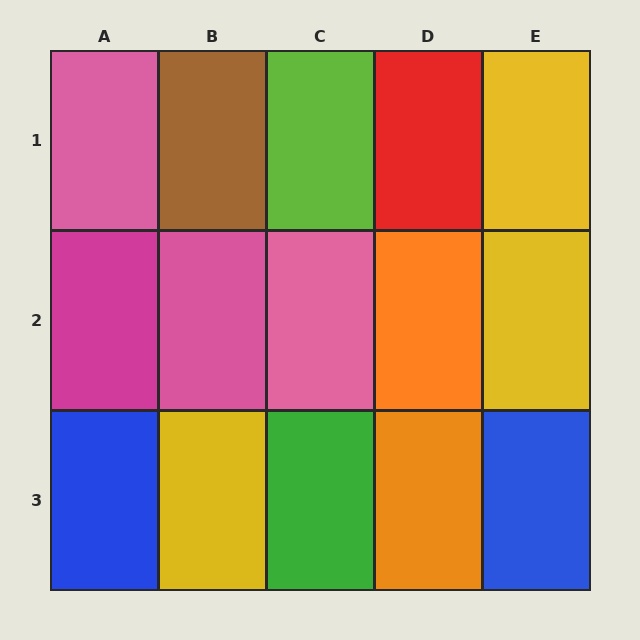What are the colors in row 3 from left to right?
Blue, yellow, green, orange, blue.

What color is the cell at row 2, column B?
Pink.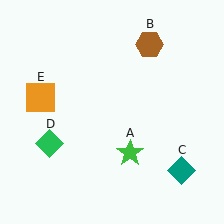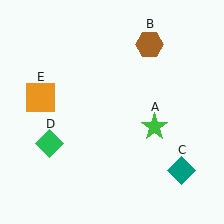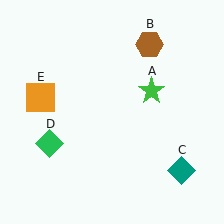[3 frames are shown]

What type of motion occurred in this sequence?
The green star (object A) rotated counterclockwise around the center of the scene.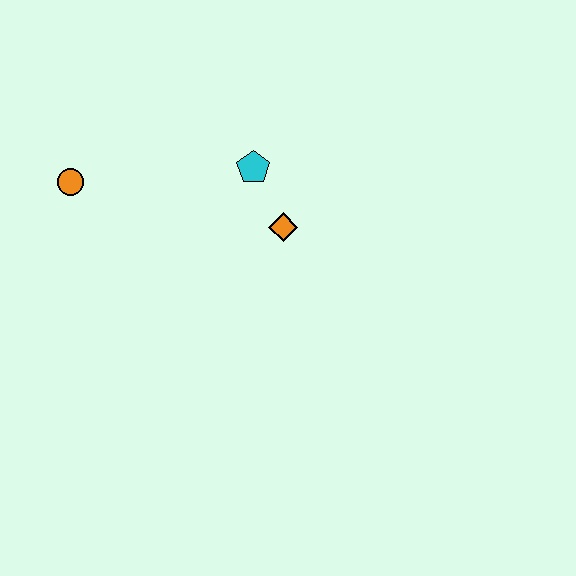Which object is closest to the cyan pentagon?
The orange diamond is closest to the cyan pentagon.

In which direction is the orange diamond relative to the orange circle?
The orange diamond is to the right of the orange circle.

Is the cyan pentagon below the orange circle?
No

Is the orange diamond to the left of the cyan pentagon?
No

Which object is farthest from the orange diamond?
The orange circle is farthest from the orange diamond.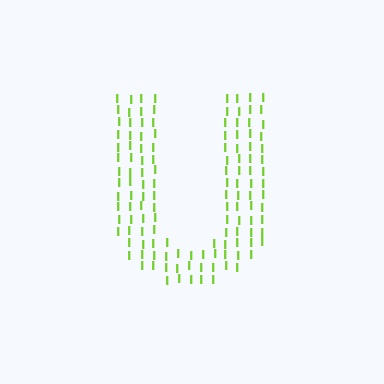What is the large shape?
The large shape is the letter U.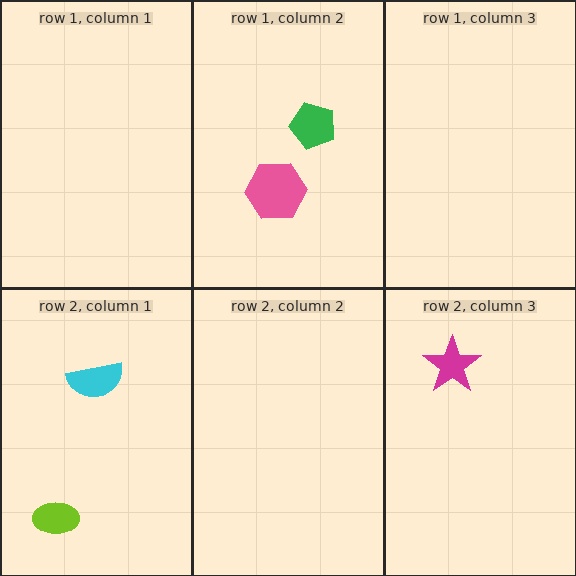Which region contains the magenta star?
The row 2, column 3 region.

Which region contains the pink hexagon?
The row 1, column 2 region.